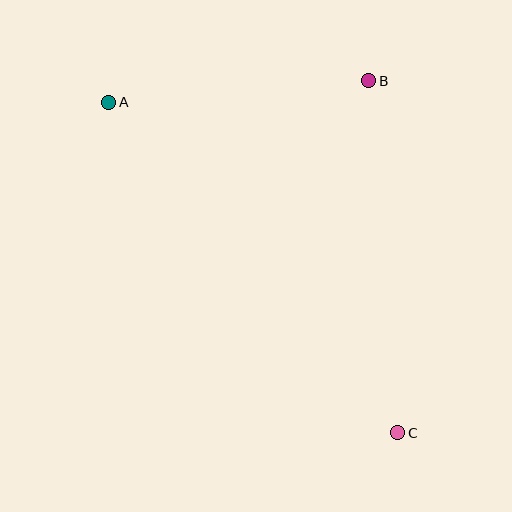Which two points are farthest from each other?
Points A and C are farthest from each other.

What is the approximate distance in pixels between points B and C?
The distance between B and C is approximately 353 pixels.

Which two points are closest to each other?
Points A and B are closest to each other.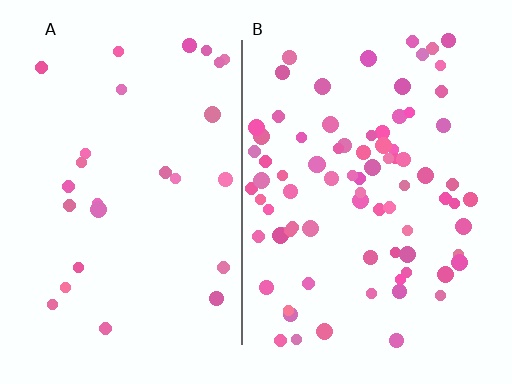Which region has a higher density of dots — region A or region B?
B (the right).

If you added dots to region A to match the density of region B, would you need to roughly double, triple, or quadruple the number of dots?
Approximately triple.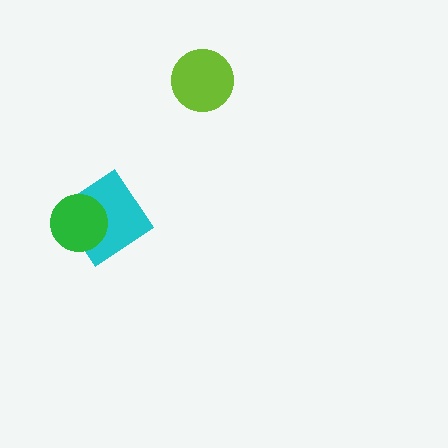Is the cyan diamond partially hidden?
Yes, it is partially covered by another shape.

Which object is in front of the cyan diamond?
The green circle is in front of the cyan diamond.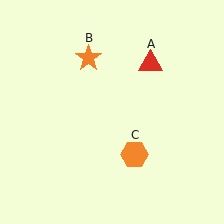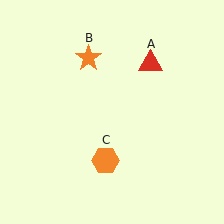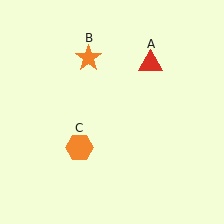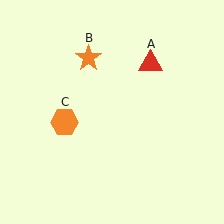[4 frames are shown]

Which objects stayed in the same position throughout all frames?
Red triangle (object A) and orange star (object B) remained stationary.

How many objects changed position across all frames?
1 object changed position: orange hexagon (object C).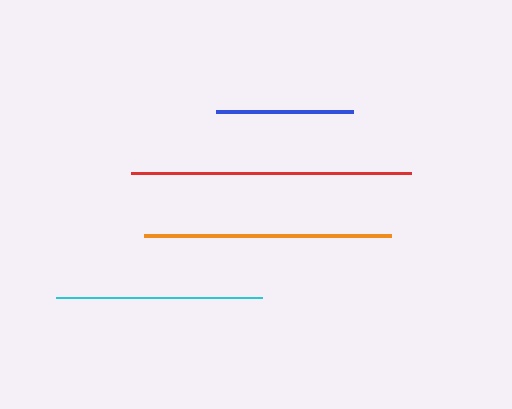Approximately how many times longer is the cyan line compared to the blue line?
The cyan line is approximately 1.5 times the length of the blue line.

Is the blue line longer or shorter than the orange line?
The orange line is longer than the blue line.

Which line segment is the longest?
The red line is the longest at approximately 280 pixels.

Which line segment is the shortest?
The blue line is the shortest at approximately 136 pixels.